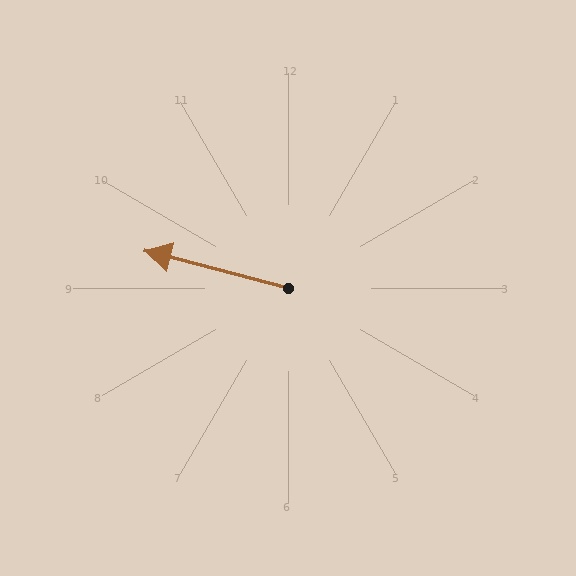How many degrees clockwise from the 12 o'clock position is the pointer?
Approximately 285 degrees.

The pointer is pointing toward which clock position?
Roughly 9 o'clock.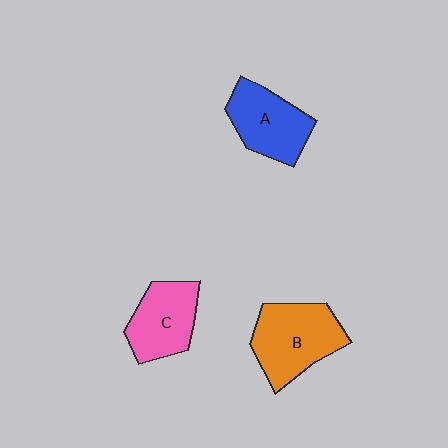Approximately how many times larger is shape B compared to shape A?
Approximately 1.2 times.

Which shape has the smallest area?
Shape C (pink).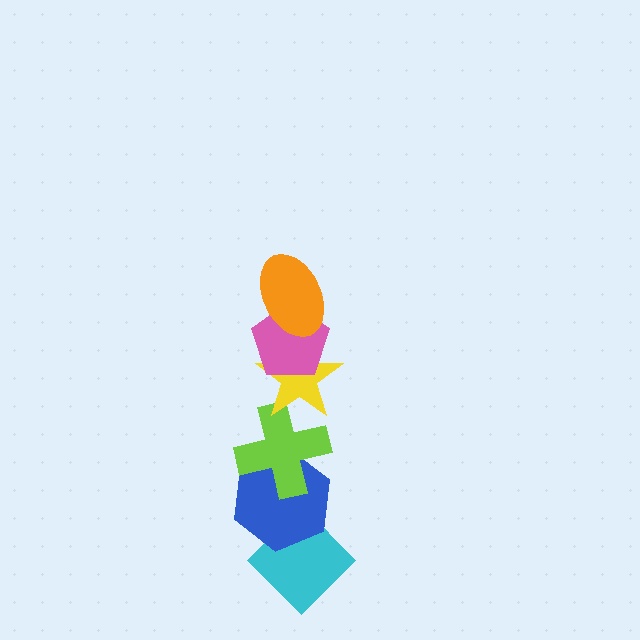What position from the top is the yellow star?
The yellow star is 3rd from the top.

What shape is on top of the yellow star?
The pink pentagon is on top of the yellow star.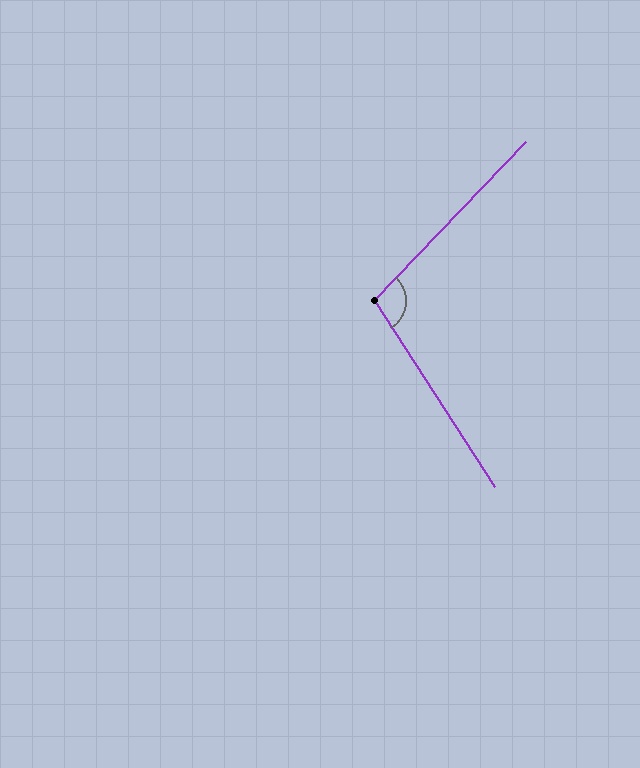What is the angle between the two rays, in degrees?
Approximately 103 degrees.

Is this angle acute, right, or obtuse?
It is obtuse.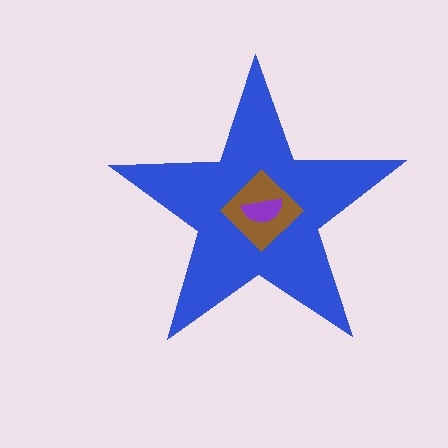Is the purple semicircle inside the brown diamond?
Yes.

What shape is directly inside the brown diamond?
The purple semicircle.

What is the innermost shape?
The purple semicircle.